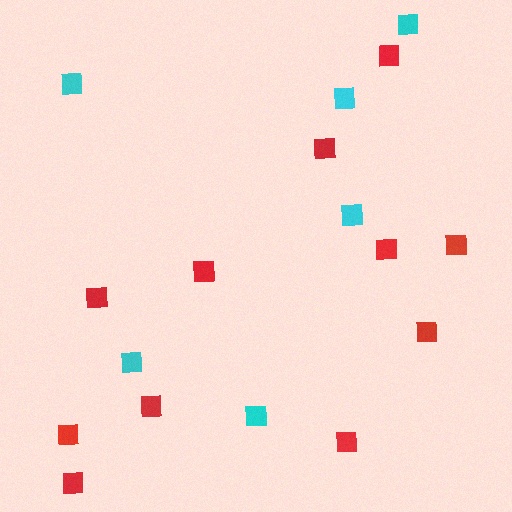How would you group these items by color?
There are 2 groups: one group of red squares (11) and one group of cyan squares (6).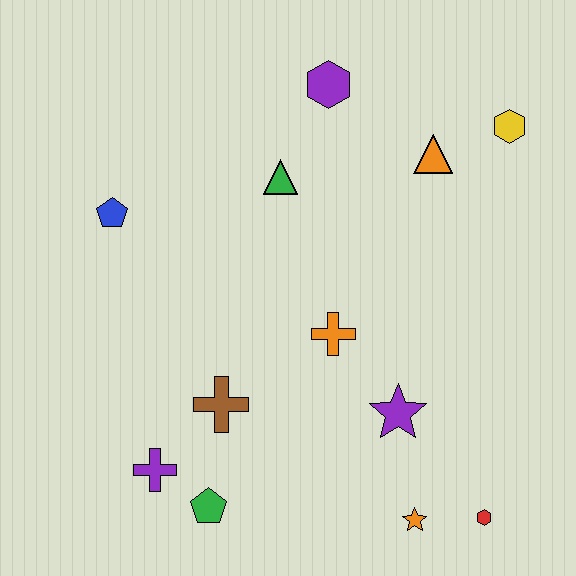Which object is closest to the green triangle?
The purple hexagon is closest to the green triangle.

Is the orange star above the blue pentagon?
No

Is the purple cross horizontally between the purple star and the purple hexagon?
No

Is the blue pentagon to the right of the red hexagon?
No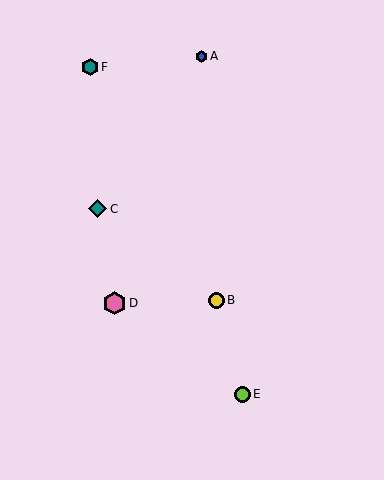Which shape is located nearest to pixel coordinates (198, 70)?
The blue hexagon (labeled A) at (201, 56) is nearest to that location.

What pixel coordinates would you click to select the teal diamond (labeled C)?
Click at (98, 209) to select the teal diamond C.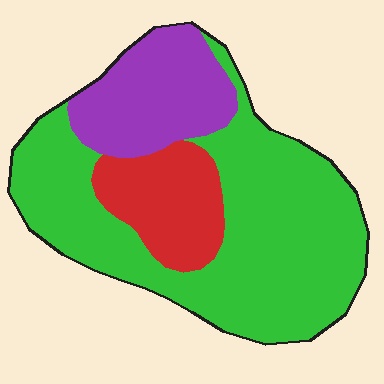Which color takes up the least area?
Red, at roughly 15%.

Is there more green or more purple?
Green.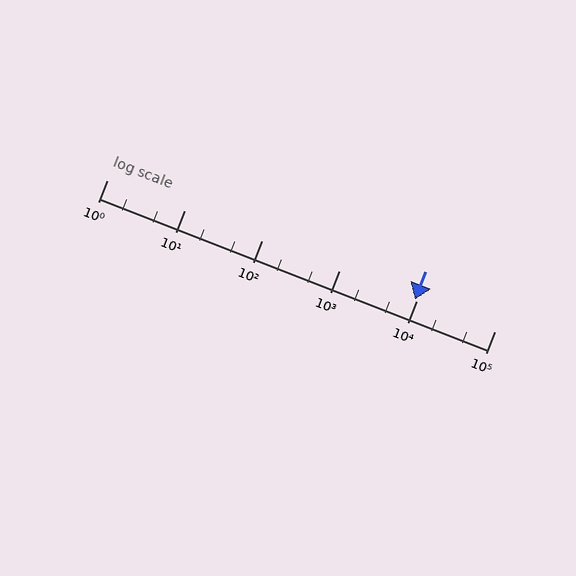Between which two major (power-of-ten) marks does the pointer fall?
The pointer is between 1000 and 10000.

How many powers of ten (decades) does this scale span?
The scale spans 5 decades, from 1 to 100000.